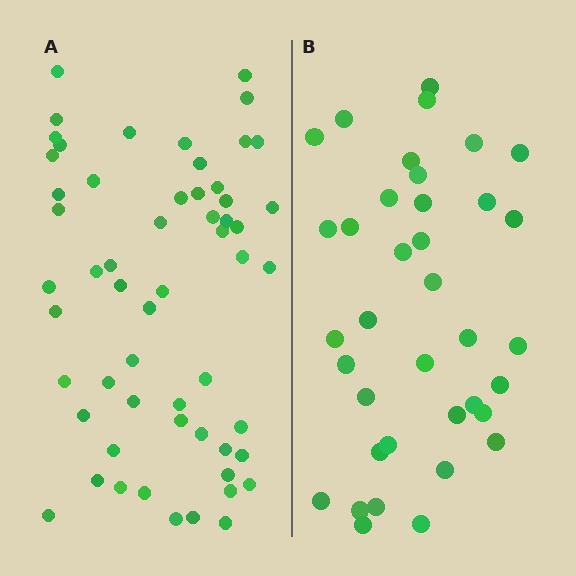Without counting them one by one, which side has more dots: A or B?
Region A (the left region) has more dots.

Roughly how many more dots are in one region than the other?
Region A has approximately 20 more dots than region B.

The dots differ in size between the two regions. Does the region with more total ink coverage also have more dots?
No. Region B has more total ink coverage because its dots are larger, but region A actually contains more individual dots. Total area can be misleading — the number of items is what matters here.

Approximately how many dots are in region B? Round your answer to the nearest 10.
About 40 dots. (The exact count is 37, which rounds to 40.)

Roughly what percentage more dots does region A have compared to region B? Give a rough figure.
About 55% more.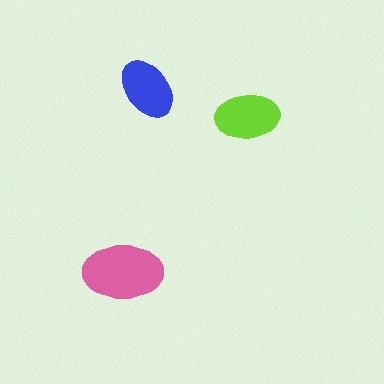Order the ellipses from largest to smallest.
the pink one, the lime one, the blue one.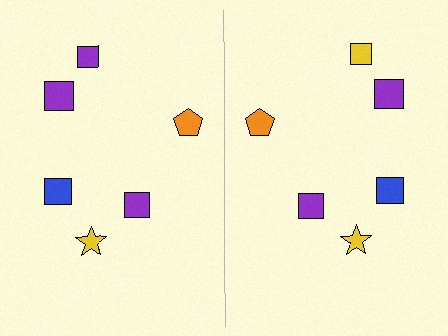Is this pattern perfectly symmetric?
No, the pattern is not perfectly symmetric. The yellow square on the right side breaks the symmetry — its mirror counterpart is purple.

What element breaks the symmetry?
The yellow square on the right side breaks the symmetry — its mirror counterpart is purple.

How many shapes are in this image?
There are 12 shapes in this image.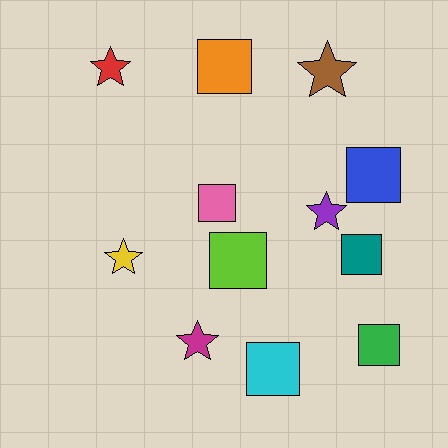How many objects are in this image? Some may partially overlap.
There are 12 objects.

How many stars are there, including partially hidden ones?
There are 5 stars.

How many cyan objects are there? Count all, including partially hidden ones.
There is 1 cyan object.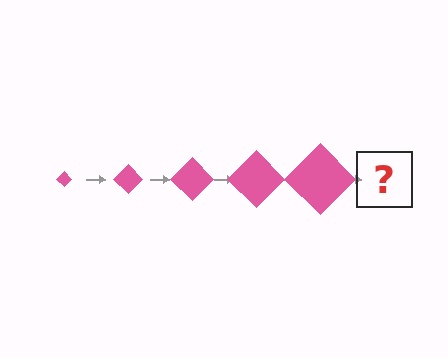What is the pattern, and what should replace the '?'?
The pattern is that the diamond gets progressively larger each step. The '?' should be a pink diamond, larger than the previous one.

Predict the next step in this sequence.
The next step is a pink diamond, larger than the previous one.